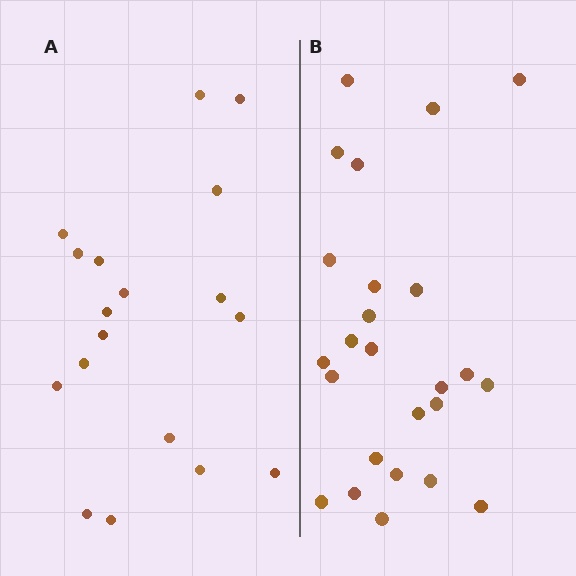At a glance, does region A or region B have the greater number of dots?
Region B (the right region) has more dots.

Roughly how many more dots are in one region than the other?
Region B has roughly 8 or so more dots than region A.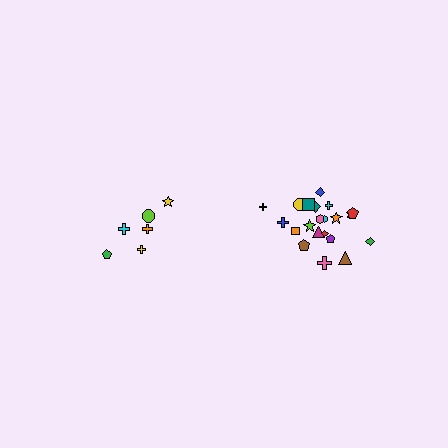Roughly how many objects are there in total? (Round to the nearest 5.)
Roughly 30 objects in total.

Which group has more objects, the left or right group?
The right group.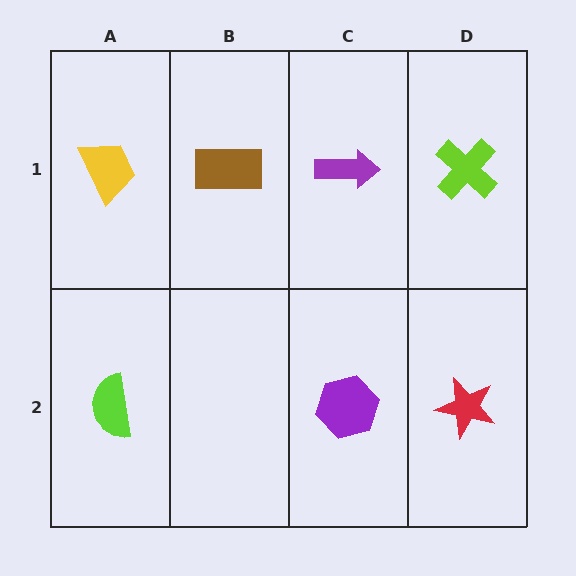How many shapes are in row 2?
3 shapes.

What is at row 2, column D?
A red star.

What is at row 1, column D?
A lime cross.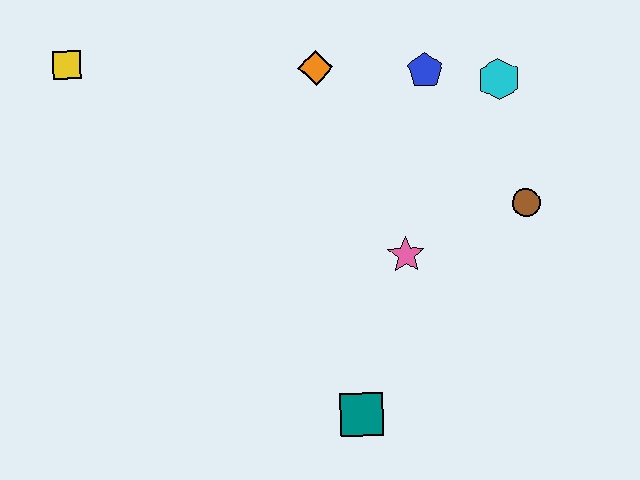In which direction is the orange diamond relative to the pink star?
The orange diamond is above the pink star.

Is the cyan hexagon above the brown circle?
Yes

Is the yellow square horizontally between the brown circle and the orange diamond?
No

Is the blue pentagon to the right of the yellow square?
Yes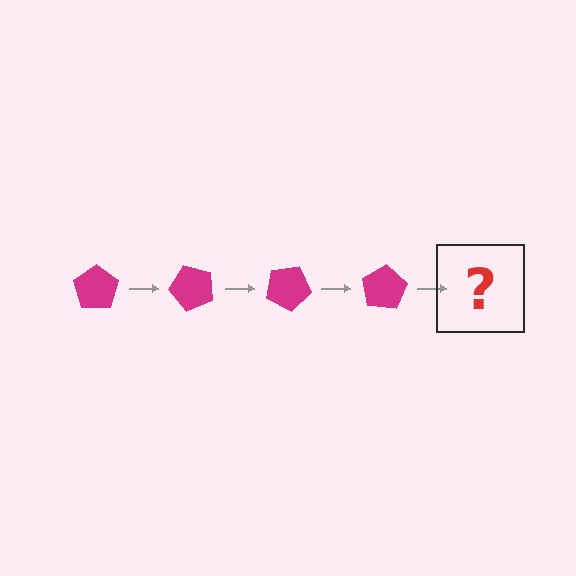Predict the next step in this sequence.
The next step is a magenta pentagon rotated 200 degrees.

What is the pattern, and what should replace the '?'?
The pattern is that the pentagon rotates 50 degrees each step. The '?' should be a magenta pentagon rotated 200 degrees.